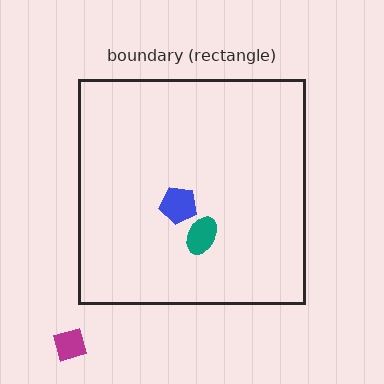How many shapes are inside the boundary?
2 inside, 1 outside.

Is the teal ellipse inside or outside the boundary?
Inside.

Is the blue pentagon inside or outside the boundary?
Inside.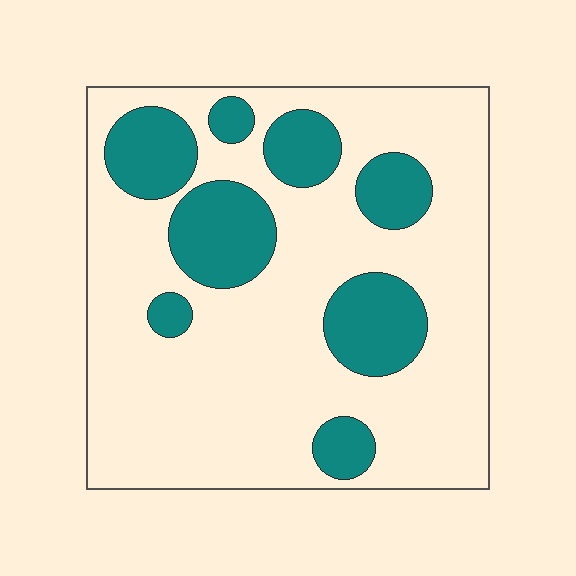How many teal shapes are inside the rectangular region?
8.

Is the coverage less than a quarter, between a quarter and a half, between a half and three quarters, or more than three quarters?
Between a quarter and a half.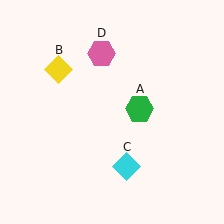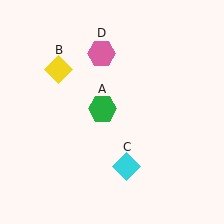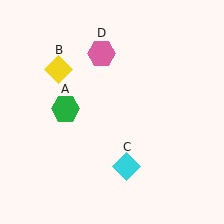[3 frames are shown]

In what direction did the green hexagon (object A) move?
The green hexagon (object A) moved left.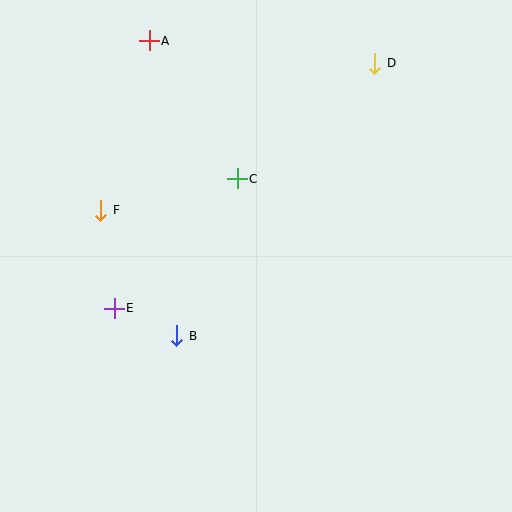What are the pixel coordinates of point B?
Point B is at (177, 336).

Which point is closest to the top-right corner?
Point D is closest to the top-right corner.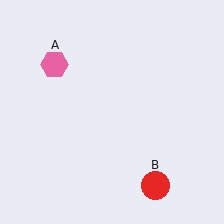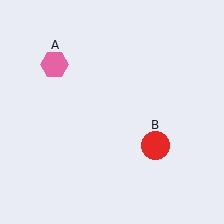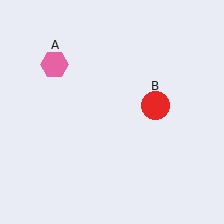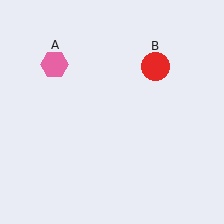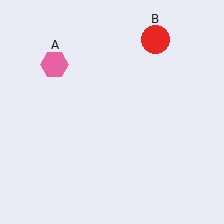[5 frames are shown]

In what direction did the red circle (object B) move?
The red circle (object B) moved up.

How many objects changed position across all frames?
1 object changed position: red circle (object B).